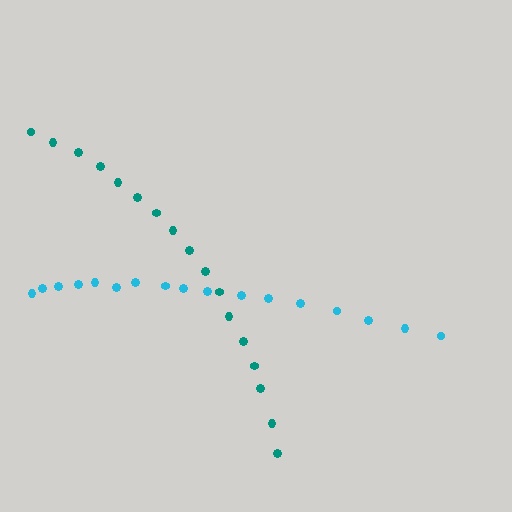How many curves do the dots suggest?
There are 2 distinct paths.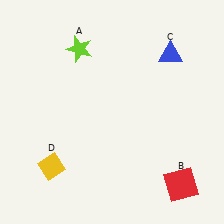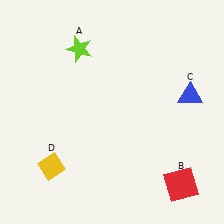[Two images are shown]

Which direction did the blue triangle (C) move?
The blue triangle (C) moved down.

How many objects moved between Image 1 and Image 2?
1 object moved between the two images.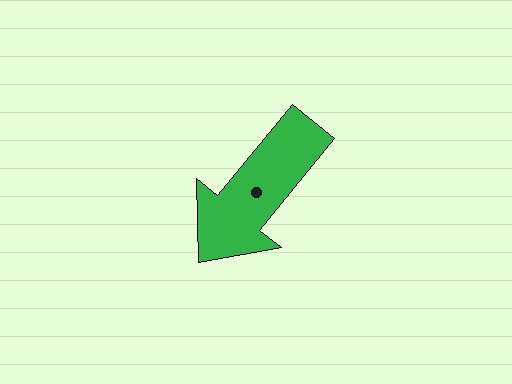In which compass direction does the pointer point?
Southwest.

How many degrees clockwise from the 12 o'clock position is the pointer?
Approximately 219 degrees.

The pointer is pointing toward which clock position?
Roughly 7 o'clock.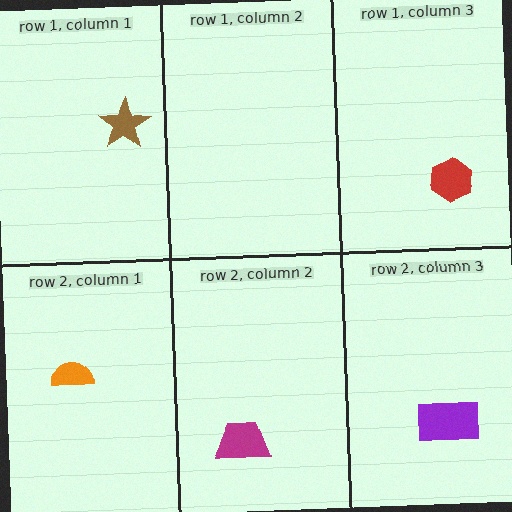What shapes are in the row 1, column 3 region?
The red hexagon.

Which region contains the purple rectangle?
The row 2, column 3 region.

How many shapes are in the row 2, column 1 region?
1.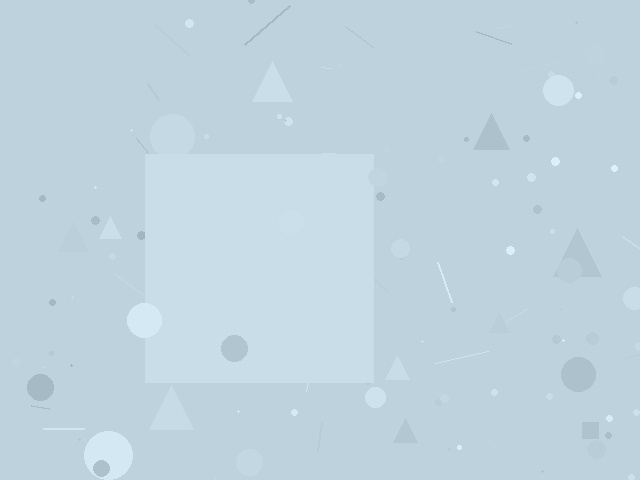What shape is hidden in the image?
A square is hidden in the image.